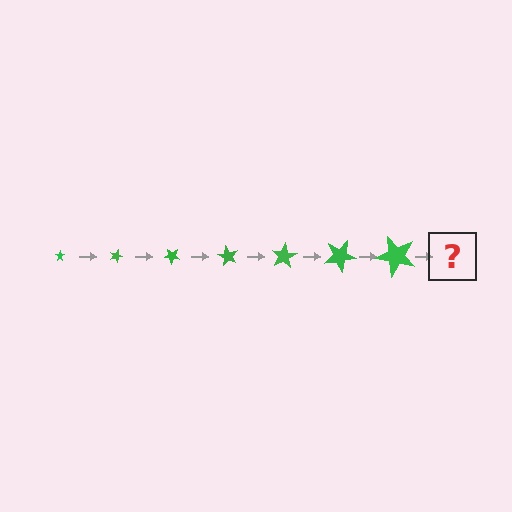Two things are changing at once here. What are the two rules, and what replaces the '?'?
The two rules are that the star grows larger each step and it rotates 20 degrees each step. The '?' should be a star, larger than the previous one and rotated 140 degrees from the start.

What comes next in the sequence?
The next element should be a star, larger than the previous one and rotated 140 degrees from the start.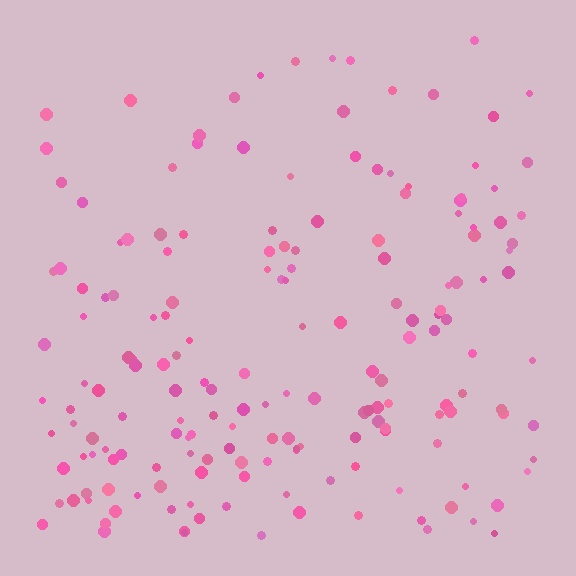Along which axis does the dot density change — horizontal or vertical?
Vertical.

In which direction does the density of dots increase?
From top to bottom, with the bottom side densest.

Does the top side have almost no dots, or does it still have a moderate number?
Still a moderate number, just noticeably fewer than the bottom.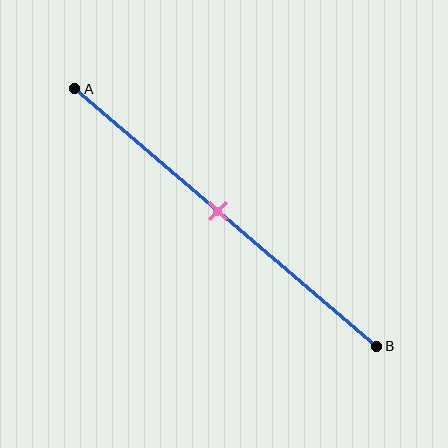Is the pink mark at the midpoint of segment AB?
Yes, the mark is approximately at the midpoint.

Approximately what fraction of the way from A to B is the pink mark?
The pink mark is approximately 50% of the way from A to B.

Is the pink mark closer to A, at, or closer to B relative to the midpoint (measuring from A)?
The pink mark is approximately at the midpoint of segment AB.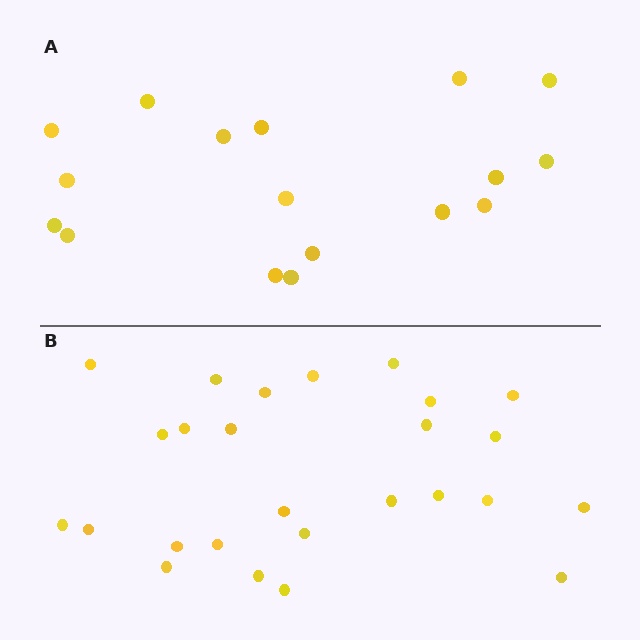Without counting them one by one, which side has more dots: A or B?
Region B (the bottom region) has more dots.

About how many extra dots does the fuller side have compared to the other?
Region B has roughly 8 or so more dots than region A.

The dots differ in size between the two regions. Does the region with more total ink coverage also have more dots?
No. Region A has more total ink coverage because its dots are larger, but region B actually contains more individual dots. Total area can be misleading — the number of items is what matters here.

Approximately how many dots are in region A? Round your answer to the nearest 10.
About 20 dots. (The exact count is 17, which rounds to 20.)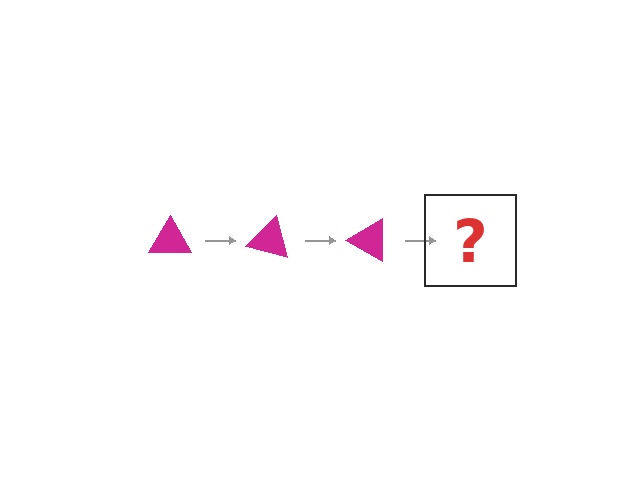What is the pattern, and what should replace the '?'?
The pattern is that the triangle rotates 15 degrees each step. The '?' should be a magenta triangle rotated 45 degrees.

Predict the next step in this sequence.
The next step is a magenta triangle rotated 45 degrees.